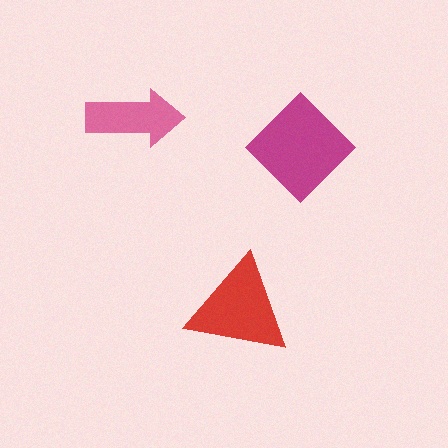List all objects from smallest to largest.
The pink arrow, the red triangle, the magenta diamond.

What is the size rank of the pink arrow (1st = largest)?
3rd.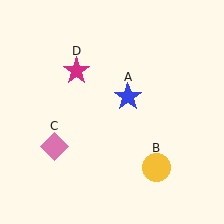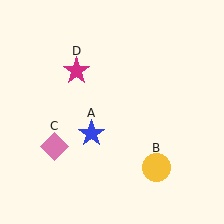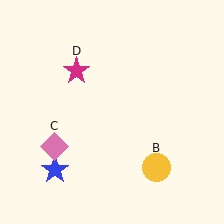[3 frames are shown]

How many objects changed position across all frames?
1 object changed position: blue star (object A).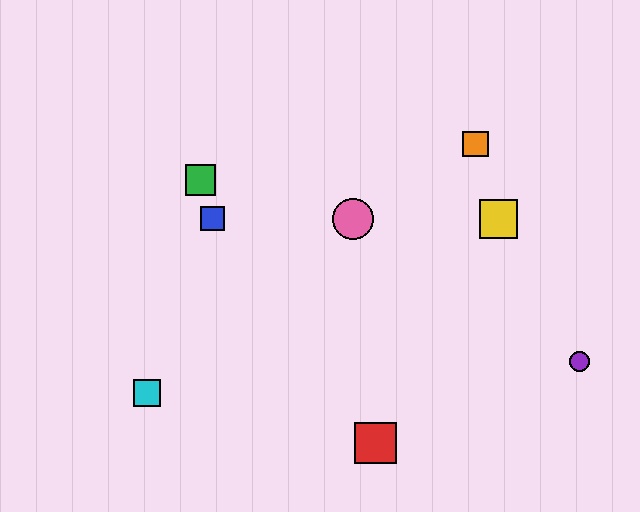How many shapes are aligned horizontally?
3 shapes (the blue square, the yellow square, the pink circle) are aligned horizontally.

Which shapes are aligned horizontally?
The blue square, the yellow square, the pink circle are aligned horizontally.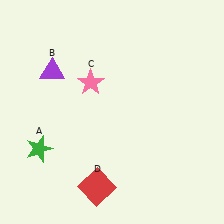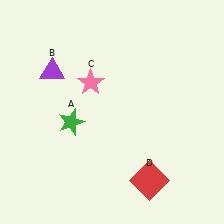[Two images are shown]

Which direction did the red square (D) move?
The red square (D) moved right.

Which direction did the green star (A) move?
The green star (A) moved right.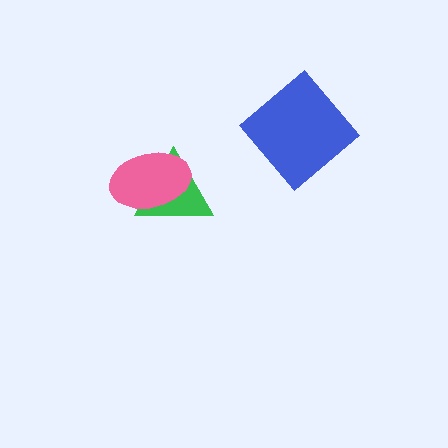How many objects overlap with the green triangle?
1 object overlaps with the green triangle.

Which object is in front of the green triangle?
The pink ellipse is in front of the green triangle.